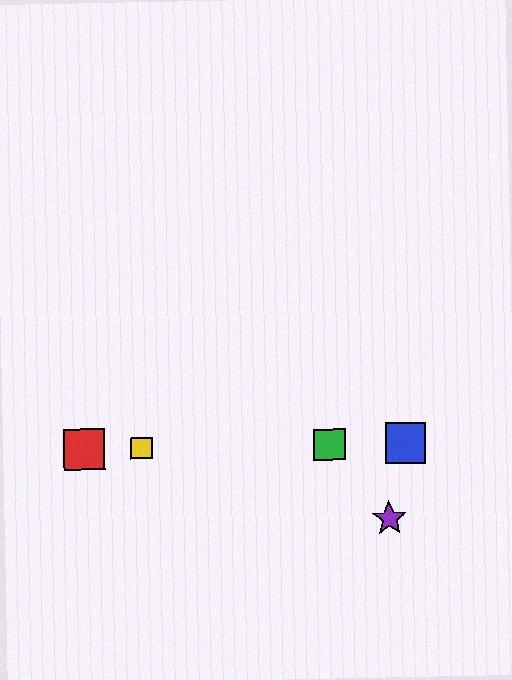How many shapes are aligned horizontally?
4 shapes (the red square, the blue square, the green square, the yellow square) are aligned horizontally.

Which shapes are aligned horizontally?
The red square, the blue square, the green square, the yellow square are aligned horizontally.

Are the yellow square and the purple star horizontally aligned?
No, the yellow square is at y≈448 and the purple star is at y≈519.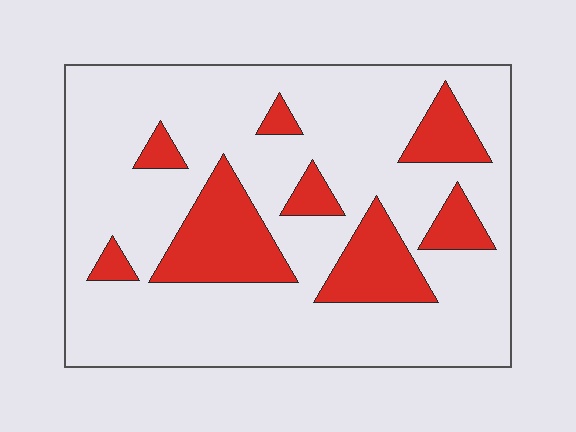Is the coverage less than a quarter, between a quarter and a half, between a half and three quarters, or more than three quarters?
Less than a quarter.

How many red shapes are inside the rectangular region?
8.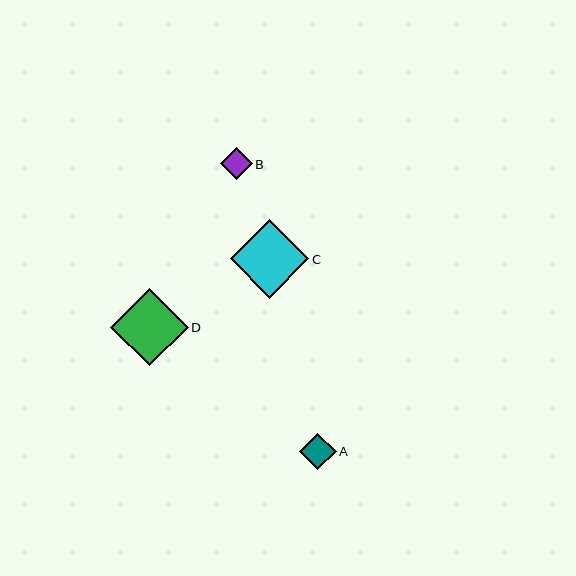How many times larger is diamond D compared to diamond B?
Diamond D is approximately 2.4 times the size of diamond B.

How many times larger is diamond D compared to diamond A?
Diamond D is approximately 2.1 times the size of diamond A.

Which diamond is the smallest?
Diamond B is the smallest with a size of approximately 32 pixels.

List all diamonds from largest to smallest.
From largest to smallest: C, D, A, B.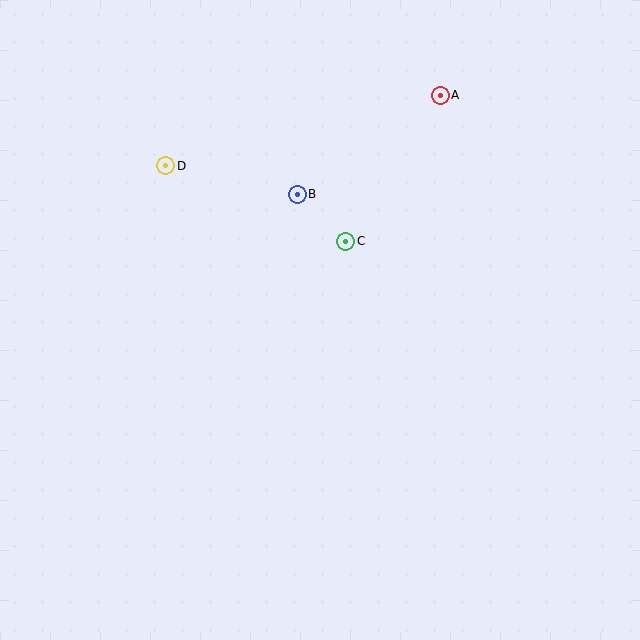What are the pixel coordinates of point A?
Point A is at (440, 95).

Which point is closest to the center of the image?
Point C at (346, 241) is closest to the center.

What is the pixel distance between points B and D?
The distance between B and D is 134 pixels.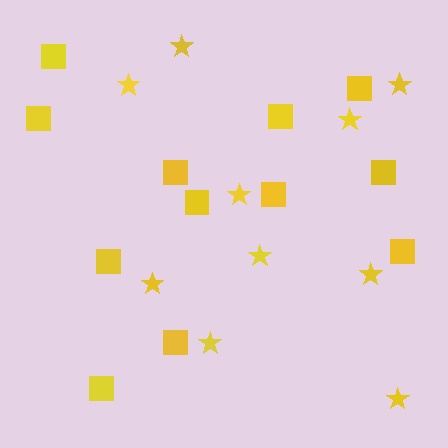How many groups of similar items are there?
There are 2 groups: one group of stars (10) and one group of squares (12).